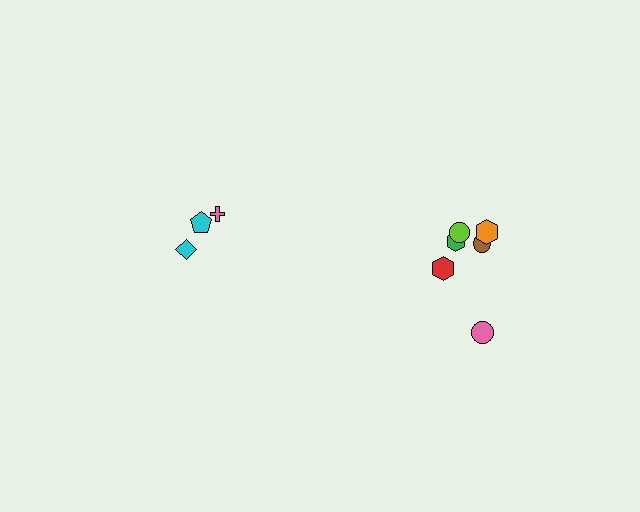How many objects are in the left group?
There are 3 objects.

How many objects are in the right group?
There are 6 objects.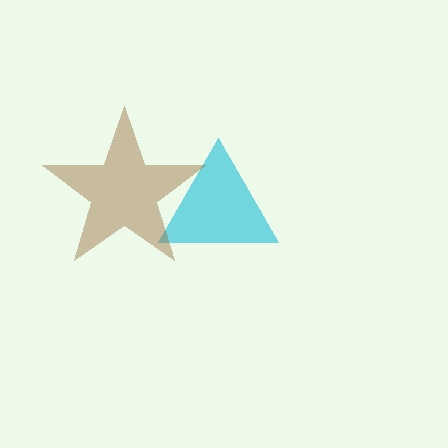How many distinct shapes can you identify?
There are 2 distinct shapes: a cyan triangle, a brown star.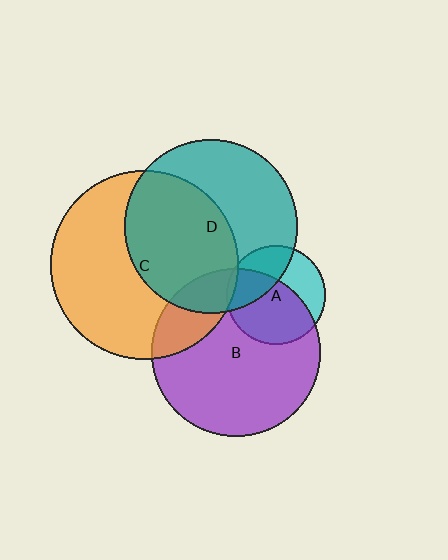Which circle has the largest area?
Circle C (orange).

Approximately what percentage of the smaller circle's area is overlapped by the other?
Approximately 35%.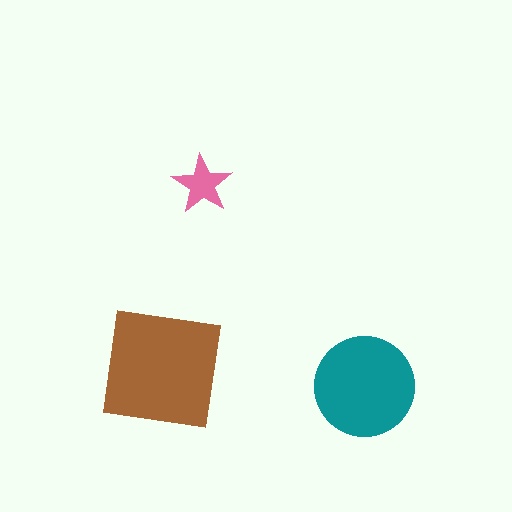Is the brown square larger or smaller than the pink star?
Larger.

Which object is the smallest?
The pink star.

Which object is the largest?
The brown square.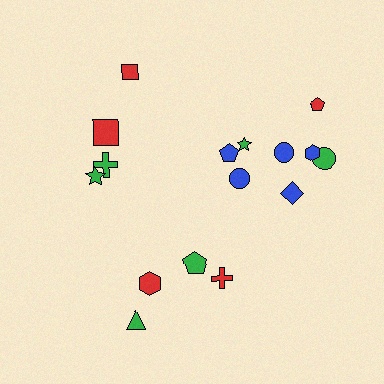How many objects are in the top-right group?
There are 8 objects.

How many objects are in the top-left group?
There are 4 objects.